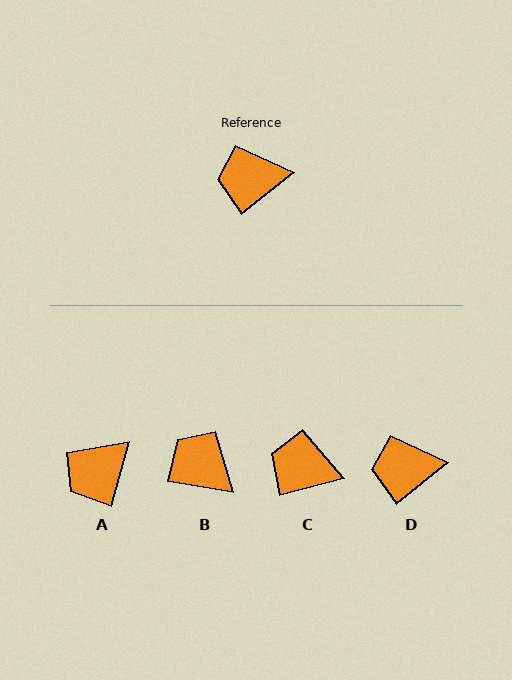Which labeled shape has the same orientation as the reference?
D.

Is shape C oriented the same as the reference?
No, it is off by about 24 degrees.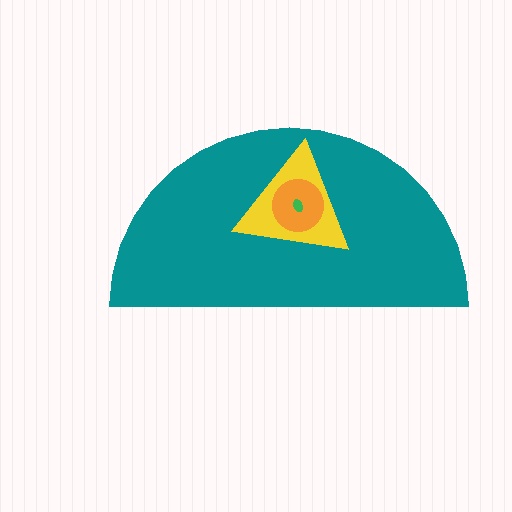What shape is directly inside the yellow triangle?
The orange circle.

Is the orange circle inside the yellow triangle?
Yes.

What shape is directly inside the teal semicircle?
The yellow triangle.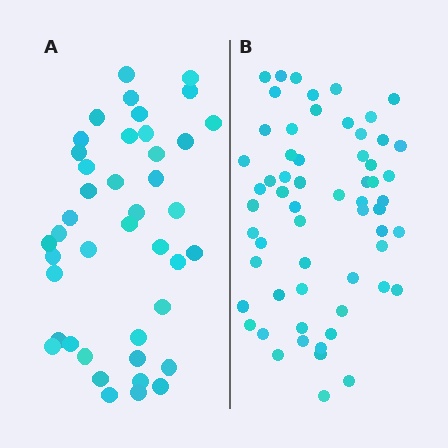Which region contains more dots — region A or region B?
Region B (the right region) has more dots.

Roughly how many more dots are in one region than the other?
Region B has approximately 20 more dots than region A.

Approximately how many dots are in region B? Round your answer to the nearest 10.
About 60 dots.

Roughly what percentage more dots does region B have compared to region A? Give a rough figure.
About 45% more.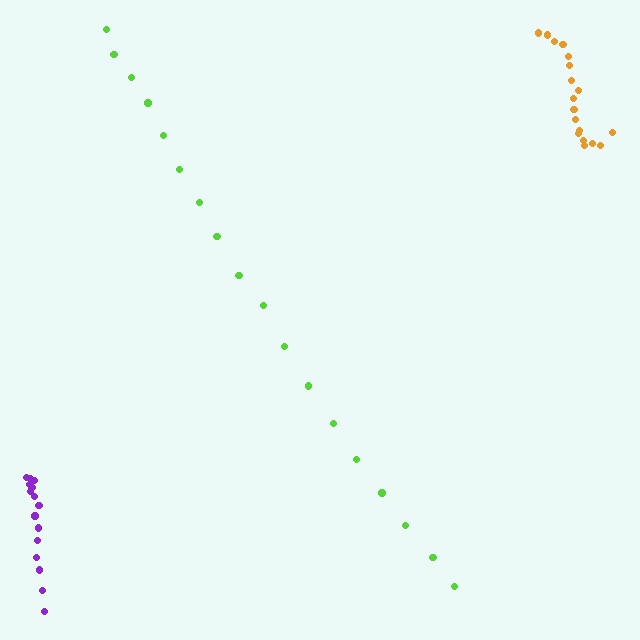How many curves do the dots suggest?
There are 3 distinct paths.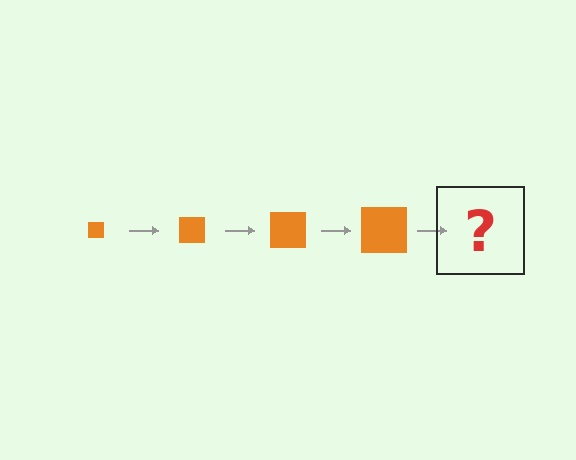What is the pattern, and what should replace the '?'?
The pattern is that the square gets progressively larger each step. The '?' should be an orange square, larger than the previous one.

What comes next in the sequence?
The next element should be an orange square, larger than the previous one.